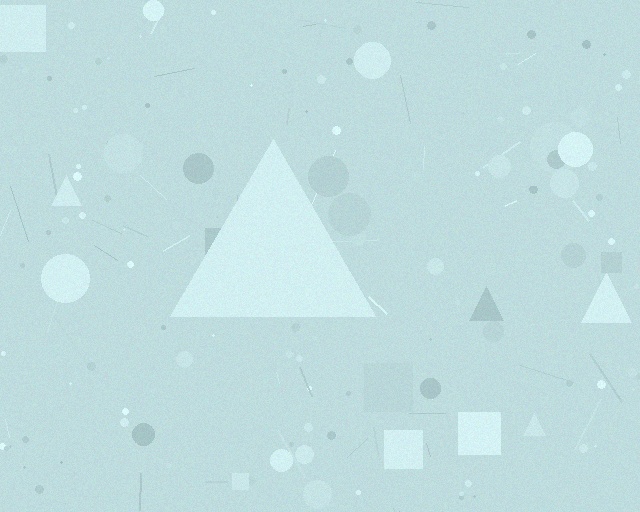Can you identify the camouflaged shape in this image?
The camouflaged shape is a triangle.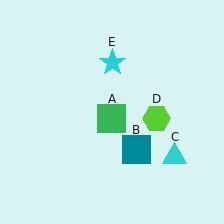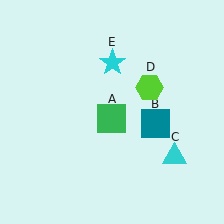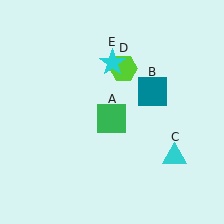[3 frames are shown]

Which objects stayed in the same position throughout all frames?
Green square (object A) and cyan triangle (object C) and cyan star (object E) remained stationary.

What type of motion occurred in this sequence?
The teal square (object B), lime hexagon (object D) rotated counterclockwise around the center of the scene.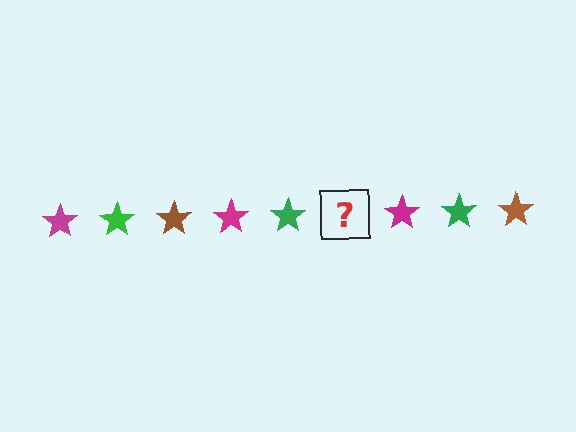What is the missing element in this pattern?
The missing element is a brown star.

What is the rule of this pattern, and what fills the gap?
The rule is that the pattern cycles through magenta, green, brown stars. The gap should be filled with a brown star.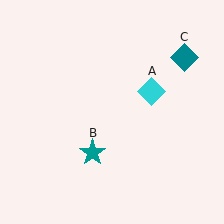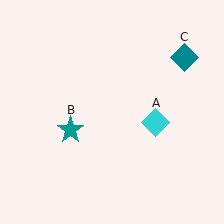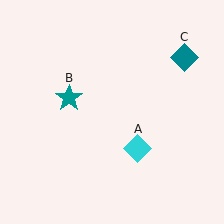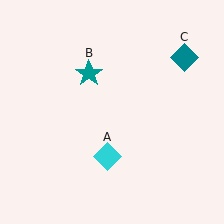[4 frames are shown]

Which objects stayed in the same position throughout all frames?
Teal diamond (object C) remained stationary.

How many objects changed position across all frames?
2 objects changed position: cyan diamond (object A), teal star (object B).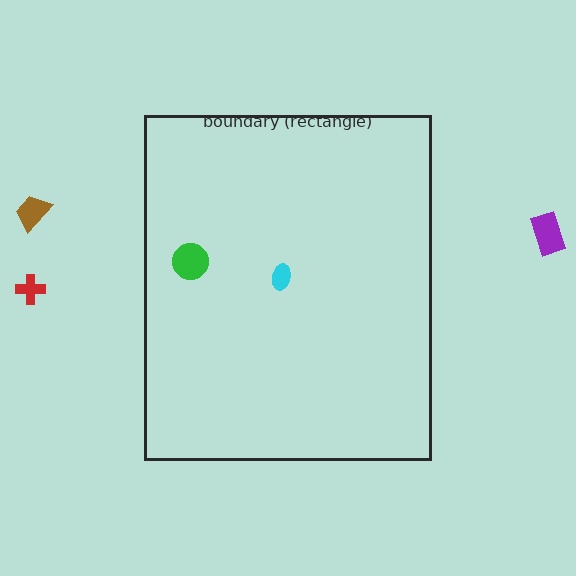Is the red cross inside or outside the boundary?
Outside.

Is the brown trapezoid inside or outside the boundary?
Outside.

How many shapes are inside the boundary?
2 inside, 3 outside.